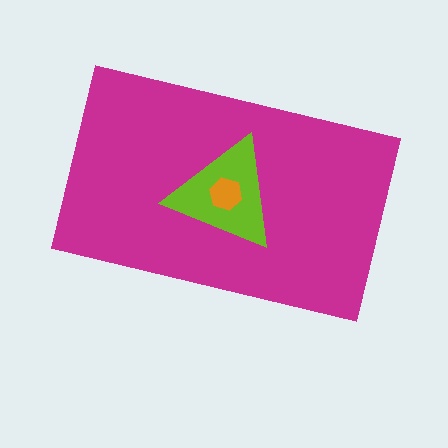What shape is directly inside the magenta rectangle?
The lime triangle.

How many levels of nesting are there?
3.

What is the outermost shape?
The magenta rectangle.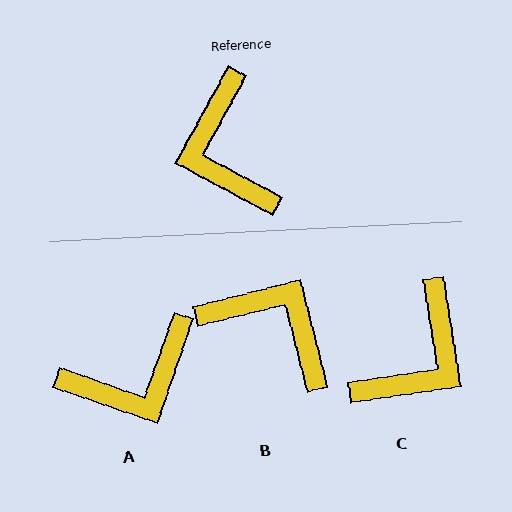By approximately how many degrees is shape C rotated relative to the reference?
Approximately 127 degrees counter-clockwise.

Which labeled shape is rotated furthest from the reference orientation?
B, about 137 degrees away.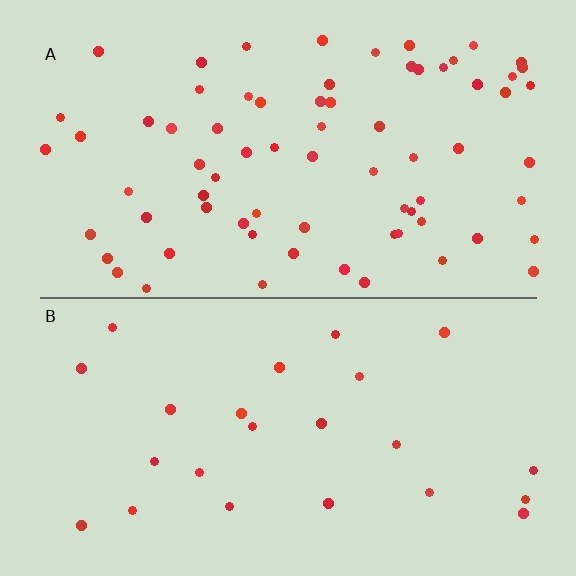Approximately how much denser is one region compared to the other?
Approximately 3.0× — region A over region B.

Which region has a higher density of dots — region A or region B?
A (the top).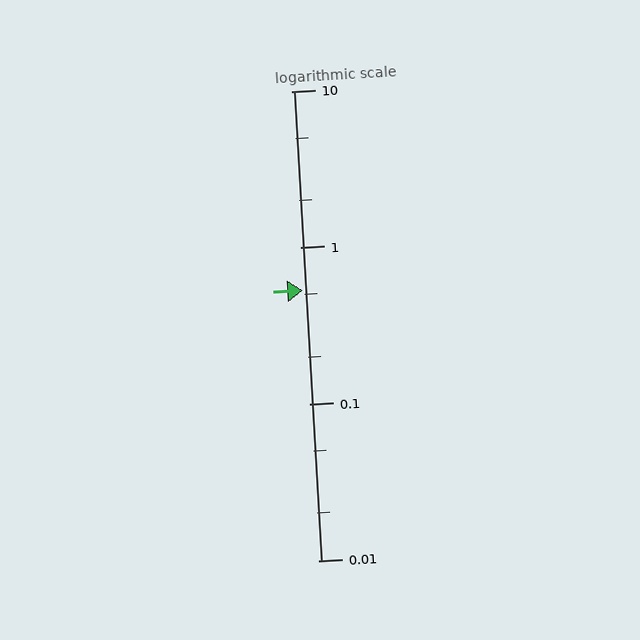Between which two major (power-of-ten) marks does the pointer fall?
The pointer is between 0.1 and 1.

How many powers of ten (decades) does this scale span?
The scale spans 3 decades, from 0.01 to 10.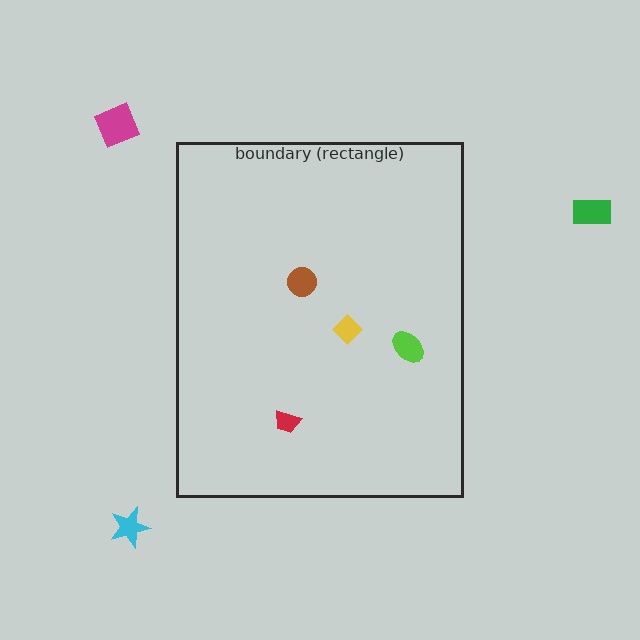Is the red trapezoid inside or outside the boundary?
Inside.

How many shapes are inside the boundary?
4 inside, 3 outside.